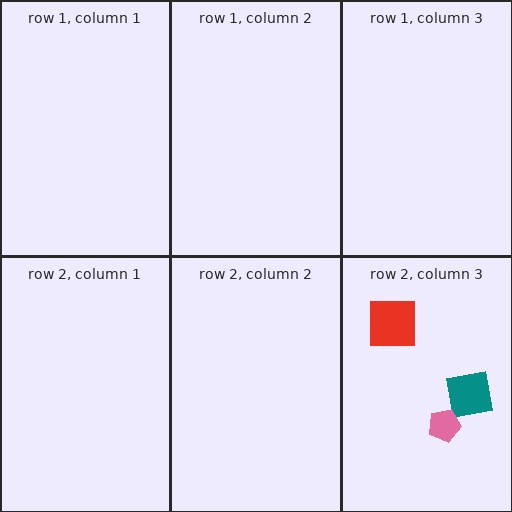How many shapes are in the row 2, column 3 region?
3.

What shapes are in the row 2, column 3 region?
The teal square, the pink pentagon, the red square.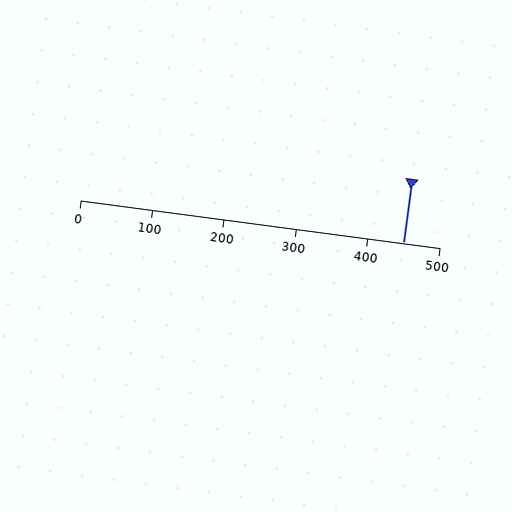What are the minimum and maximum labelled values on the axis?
The axis runs from 0 to 500.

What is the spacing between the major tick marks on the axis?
The major ticks are spaced 100 apart.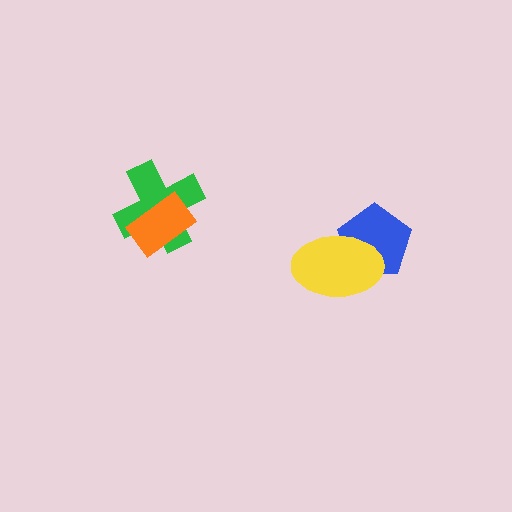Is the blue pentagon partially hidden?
Yes, it is partially covered by another shape.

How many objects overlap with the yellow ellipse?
1 object overlaps with the yellow ellipse.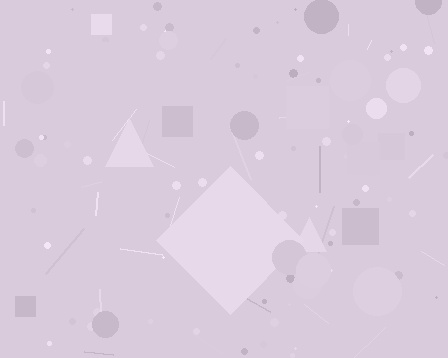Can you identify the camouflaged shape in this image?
The camouflaged shape is a diamond.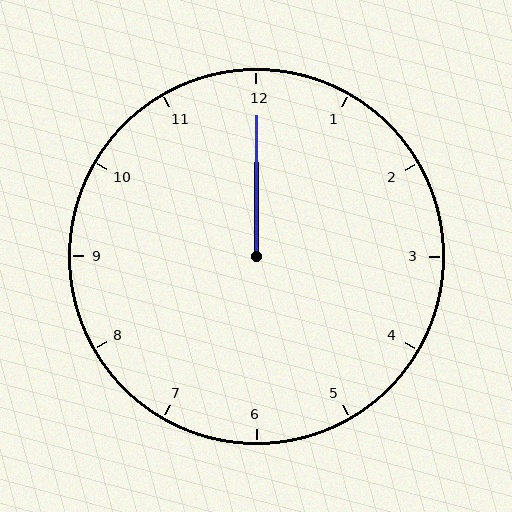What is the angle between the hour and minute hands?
Approximately 0 degrees.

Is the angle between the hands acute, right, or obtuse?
It is acute.